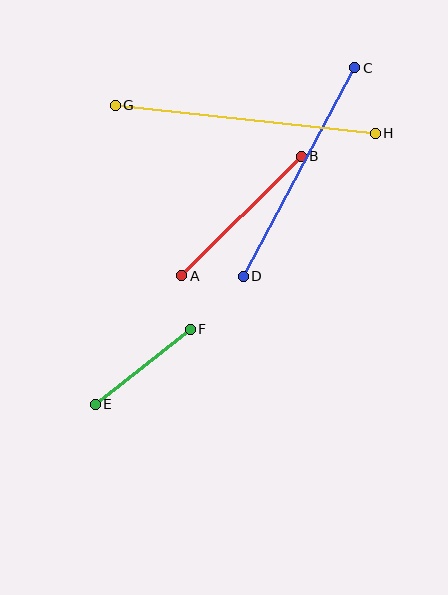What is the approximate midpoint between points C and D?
The midpoint is at approximately (299, 172) pixels.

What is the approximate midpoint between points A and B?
The midpoint is at approximately (242, 216) pixels.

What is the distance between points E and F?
The distance is approximately 121 pixels.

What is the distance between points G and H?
The distance is approximately 262 pixels.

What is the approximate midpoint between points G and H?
The midpoint is at approximately (245, 119) pixels.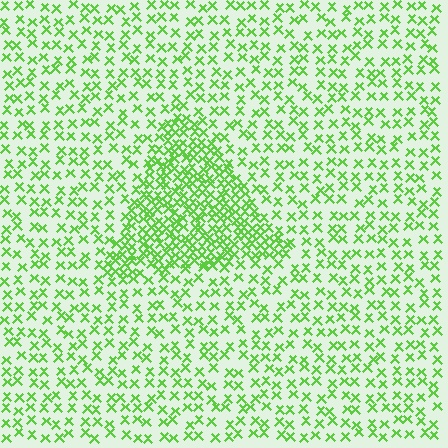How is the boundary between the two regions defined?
The boundary is defined by a change in element density (approximately 2.3x ratio). All elements are the same color, size, and shape.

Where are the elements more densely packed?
The elements are more densely packed inside the triangle boundary.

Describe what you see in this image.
The image contains small lime elements arranged at two different densities. A triangle-shaped region is visible where the elements are more densely packed than the surrounding area.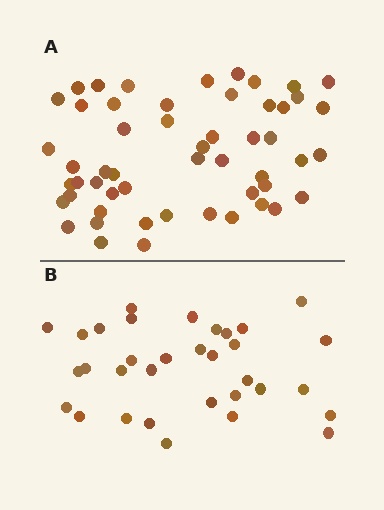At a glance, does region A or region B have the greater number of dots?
Region A (the top region) has more dots.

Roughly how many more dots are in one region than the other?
Region A has approximately 20 more dots than region B.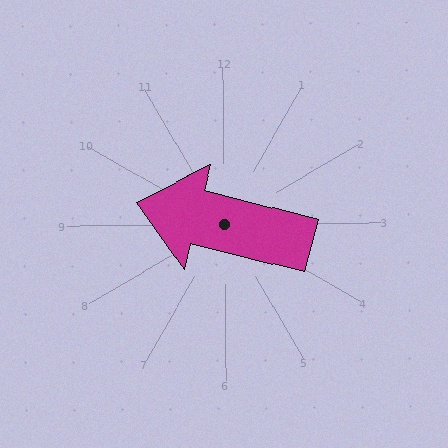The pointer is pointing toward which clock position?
Roughly 9 o'clock.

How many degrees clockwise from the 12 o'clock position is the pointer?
Approximately 284 degrees.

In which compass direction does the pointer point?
West.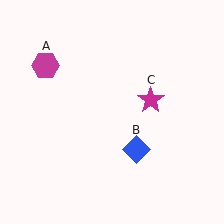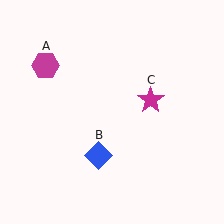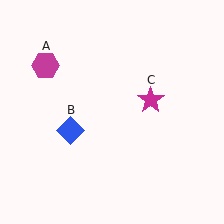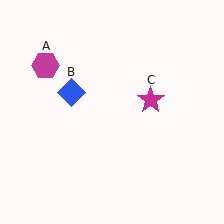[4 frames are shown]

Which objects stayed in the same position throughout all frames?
Magenta hexagon (object A) and magenta star (object C) remained stationary.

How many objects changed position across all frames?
1 object changed position: blue diamond (object B).